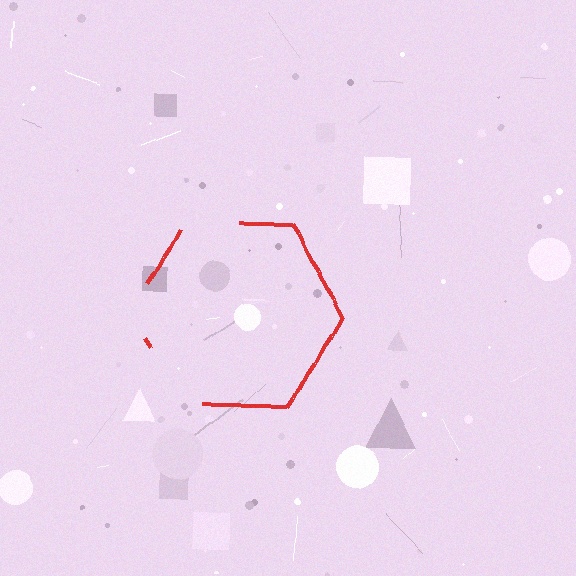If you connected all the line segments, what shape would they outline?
They would outline a hexagon.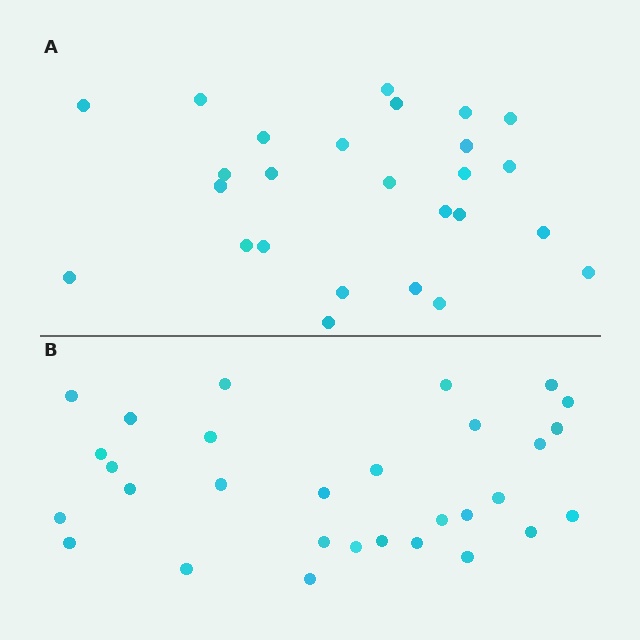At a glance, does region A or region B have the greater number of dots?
Region B (the bottom region) has more dots.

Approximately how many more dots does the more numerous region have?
Region B has about 4 more dots than region A.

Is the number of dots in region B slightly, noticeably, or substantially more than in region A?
Region B has only slightly more — the two regions are fairly close. The ratio is roughly 1.2 to 1.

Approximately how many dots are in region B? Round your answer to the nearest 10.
About 30 dots.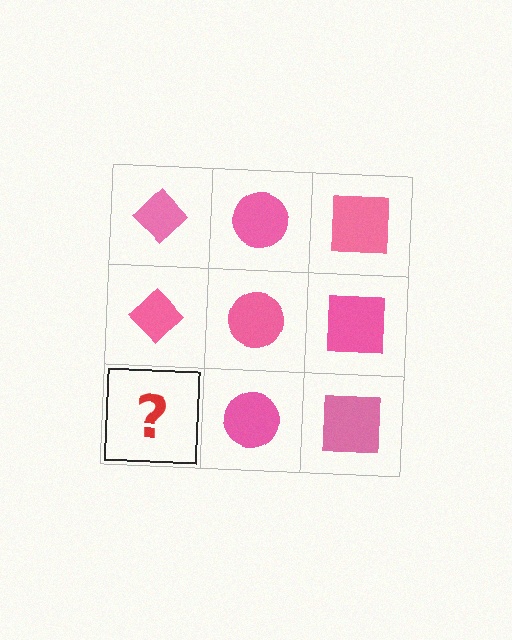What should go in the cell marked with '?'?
The missing cell should contain a pink diamond.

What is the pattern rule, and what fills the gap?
The rule is that each column has a consistent shape. The gap should be filled with a pink diamond.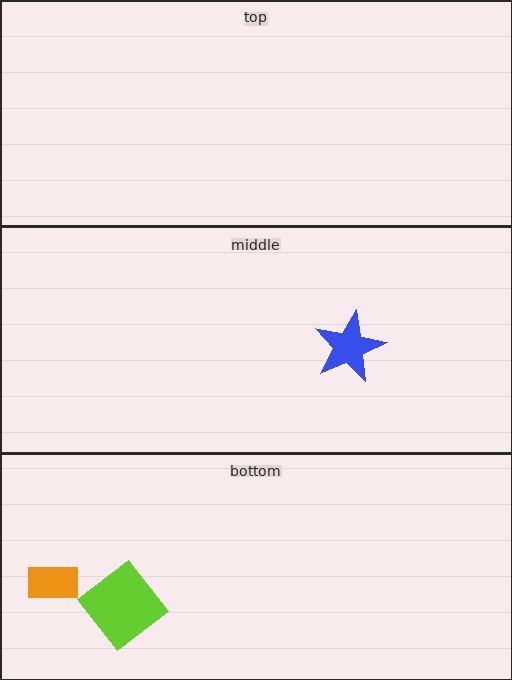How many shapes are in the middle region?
1.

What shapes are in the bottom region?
The lime diamond, the orange rectangle.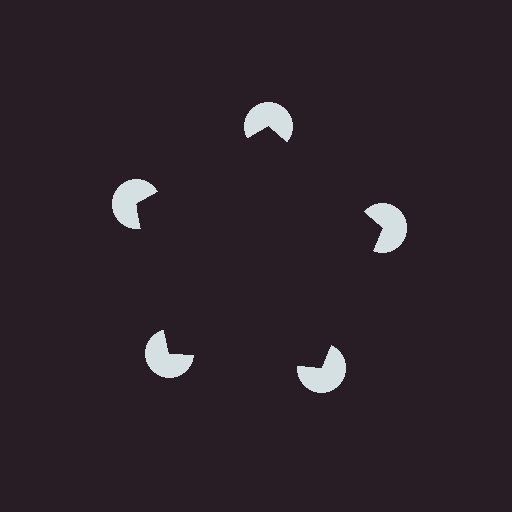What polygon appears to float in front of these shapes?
An illusory pentagon — its edges are inferred from the aligned wedge cuts in the pac-man discs, not physically drawn.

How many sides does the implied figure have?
5 sides.